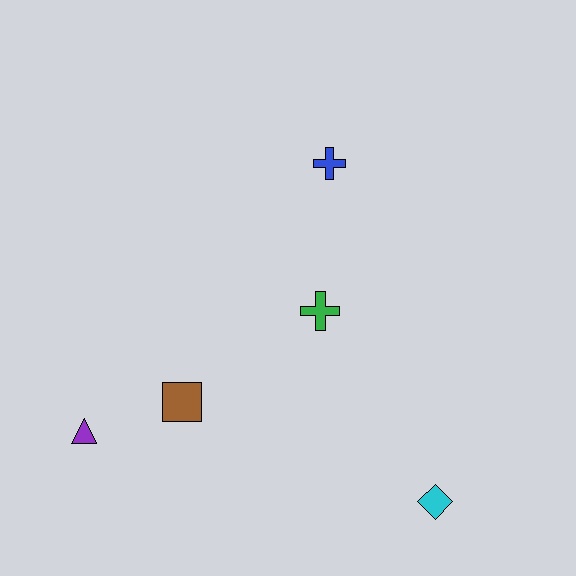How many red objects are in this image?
There are no red objects.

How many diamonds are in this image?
There is 1 diamond.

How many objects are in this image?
There are 5 objects.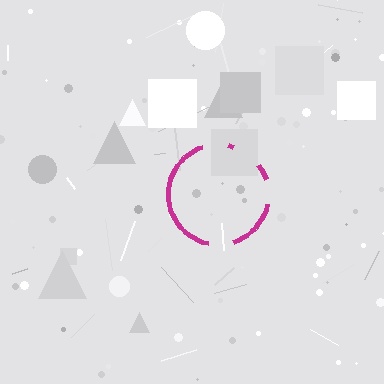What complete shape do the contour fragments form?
The contour fragments form a circle.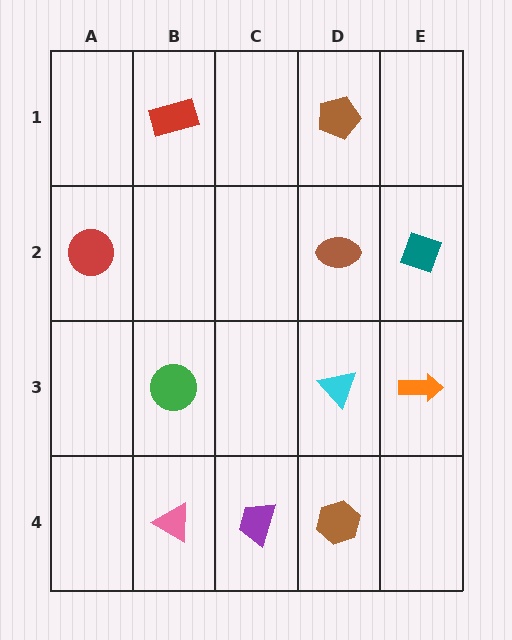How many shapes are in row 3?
3 shapes.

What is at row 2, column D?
A brown ellipse.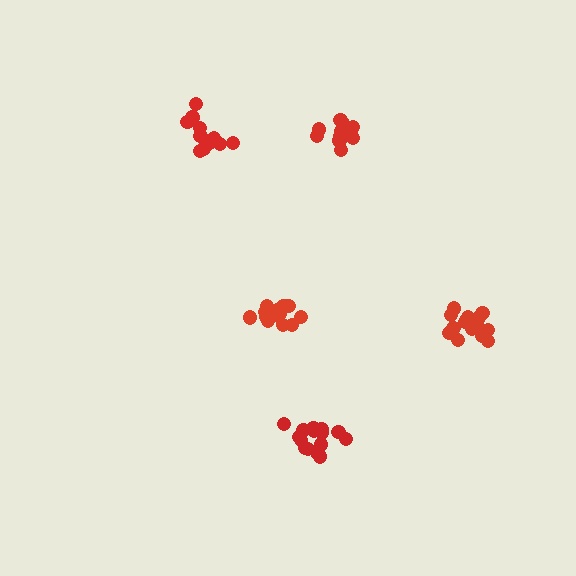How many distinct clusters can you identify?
There are 5 distinct clusters.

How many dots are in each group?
Group 1: 15 dots, Group 2: 15 dots, Group 3: 13 dots, Group 4: 16 dots, Group 5: 13 dots (72 total).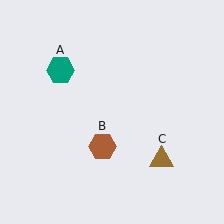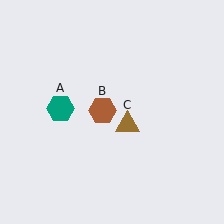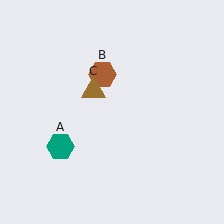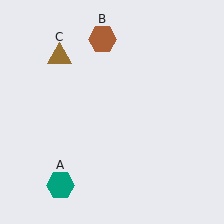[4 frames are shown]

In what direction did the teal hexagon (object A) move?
The teal hexagon (object A) moved down.